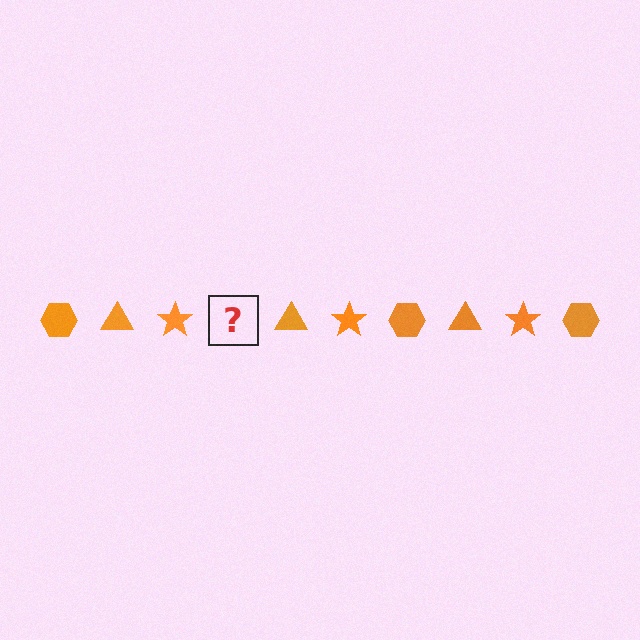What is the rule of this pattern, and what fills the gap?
The rule is that the pattern cycles through hexagon, triangle, star shapes in orange. The gap should be filled with an orange hexagon.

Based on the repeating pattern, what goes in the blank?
The blank should be an orange hexagon.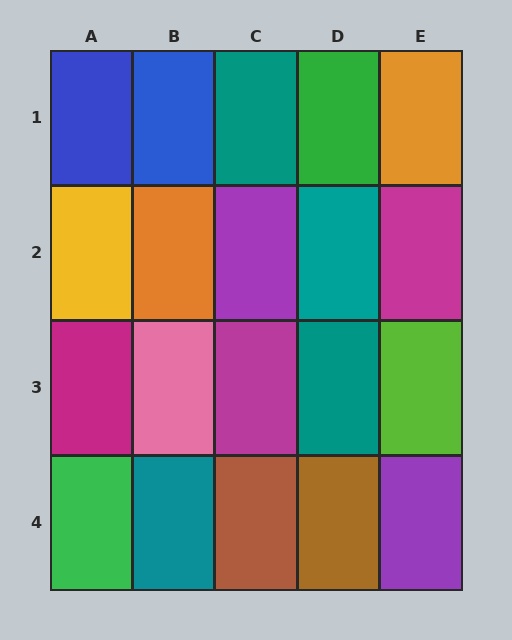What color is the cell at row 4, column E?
Purple.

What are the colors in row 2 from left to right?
Yellow, orange, purple, teal, magenta.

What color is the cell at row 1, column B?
Blue.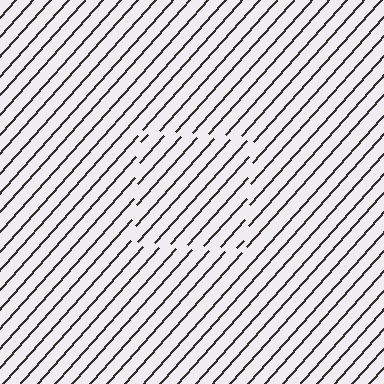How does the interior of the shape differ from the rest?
The interior of the shape contains the same grating, shifted by half a period — the contour is defined by the phase discontinuity where line-ends from the inner and outer gratings abut.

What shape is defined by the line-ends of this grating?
An illusory square. The interior of the shape contains the same grating, shifted by half a period — the contour is defined by the phase discontinuity where line-ends from the inner and outer gratings abut.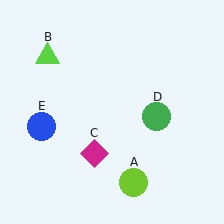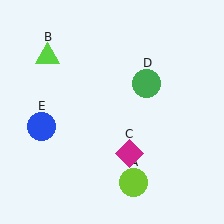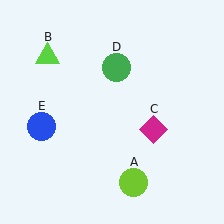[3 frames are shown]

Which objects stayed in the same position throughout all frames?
Lime circle (object A) and lime triangle (object B) and blue circle (object E) remained stationary.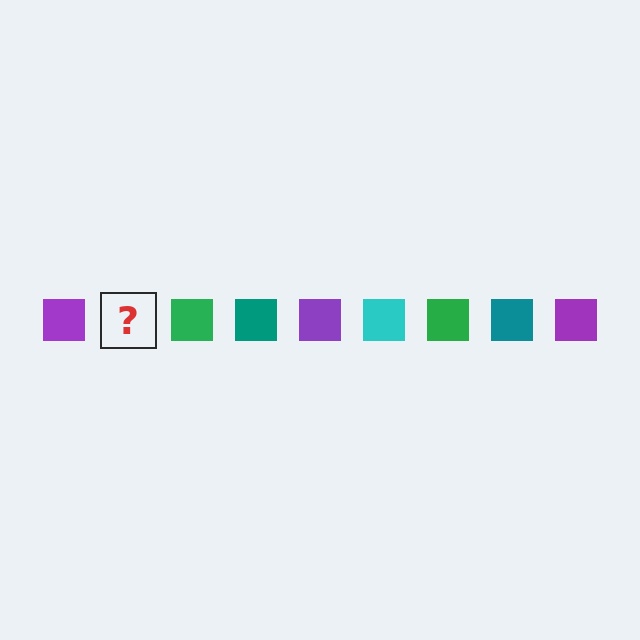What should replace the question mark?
The question mark should be replaced with a cyan square.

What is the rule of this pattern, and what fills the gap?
The rule is that the pattern cycles through purple, cyan, green, teal squares. The gap should be filled with a cyan square.